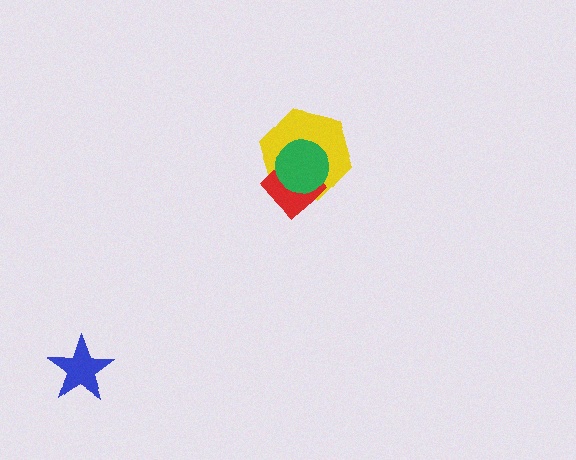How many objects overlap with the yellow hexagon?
2 objects overlap with the yellow hexagon.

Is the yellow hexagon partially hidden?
Yes, it is partially covered by another shape.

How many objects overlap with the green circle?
2 objects overlap with the green circle.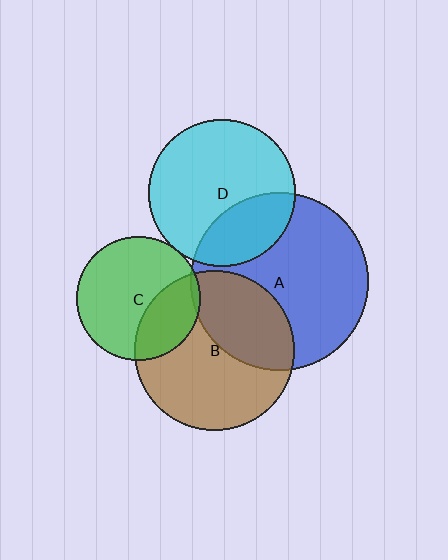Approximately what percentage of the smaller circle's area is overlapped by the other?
Approximately 5%.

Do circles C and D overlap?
Yes.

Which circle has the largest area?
Circle A (blue).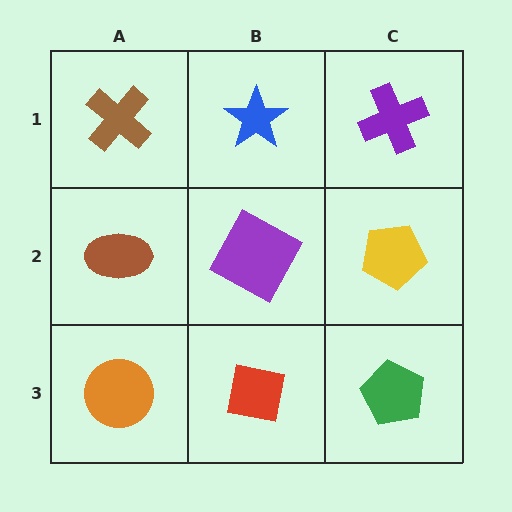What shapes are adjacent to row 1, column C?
A yellow pentagon (row 2, column C), a blue star (row 1, column B).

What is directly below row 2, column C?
A green pentagon.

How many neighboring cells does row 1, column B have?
3.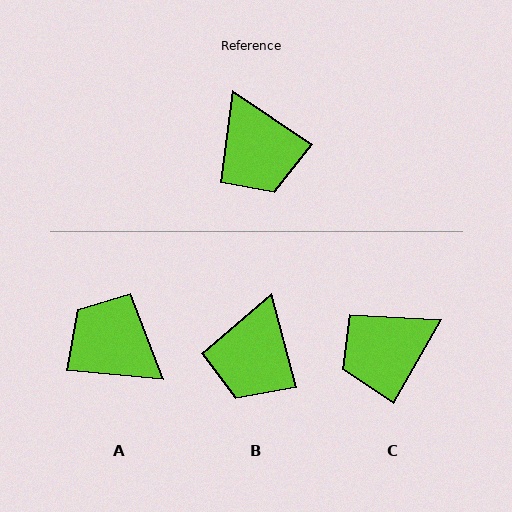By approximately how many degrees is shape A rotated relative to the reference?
Approximately 152 degrees clockwise.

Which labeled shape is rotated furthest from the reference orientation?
A, about 152 degrees away.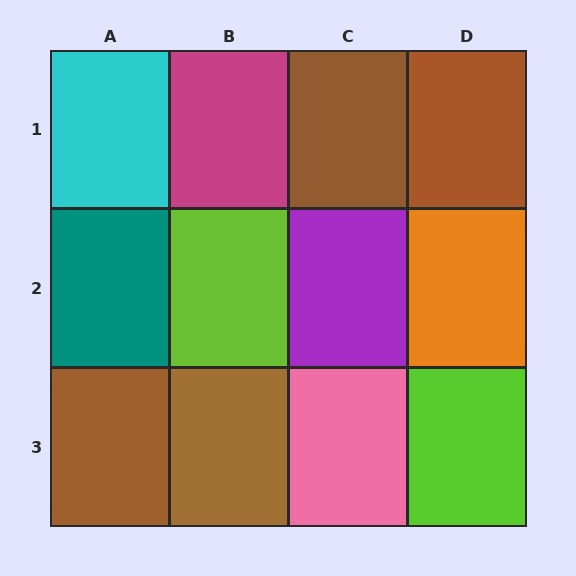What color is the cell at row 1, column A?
Cyan.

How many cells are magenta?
1 cell is magenta.